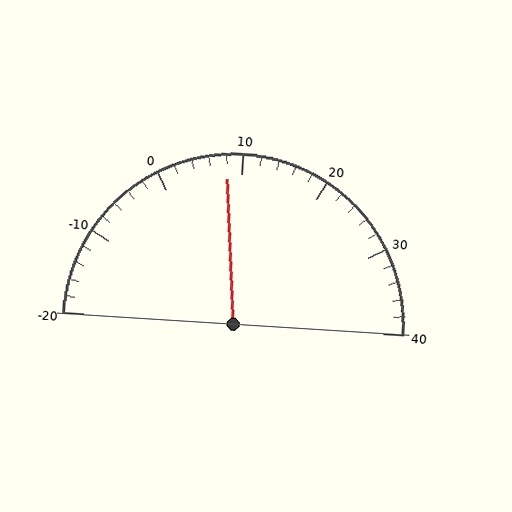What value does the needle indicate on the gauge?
The needle indicates approximately 8.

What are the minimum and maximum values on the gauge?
The gauge ranges from -20 to 40.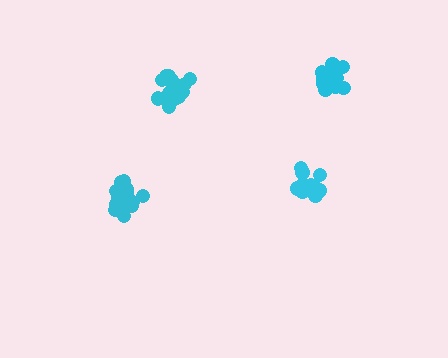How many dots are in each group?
Group 1: 20 dots, Group 2: 14 dots, Group 3: 16 dots, Group 4: 14 dots (64 total).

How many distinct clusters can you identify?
There are 4 distinct clusters.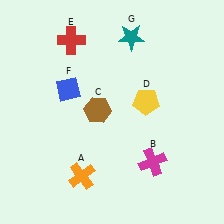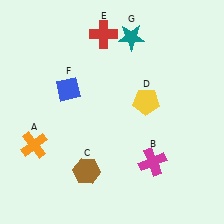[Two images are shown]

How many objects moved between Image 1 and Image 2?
3 objects moved between the two images.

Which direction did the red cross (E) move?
The red cross (E) moved right.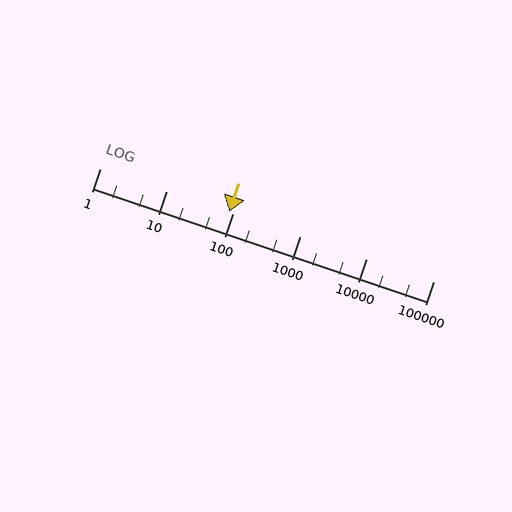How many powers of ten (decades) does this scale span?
The scale spans 5 decades, from 1 to 100000.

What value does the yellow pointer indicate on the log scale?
The pointer indicates approximately 88.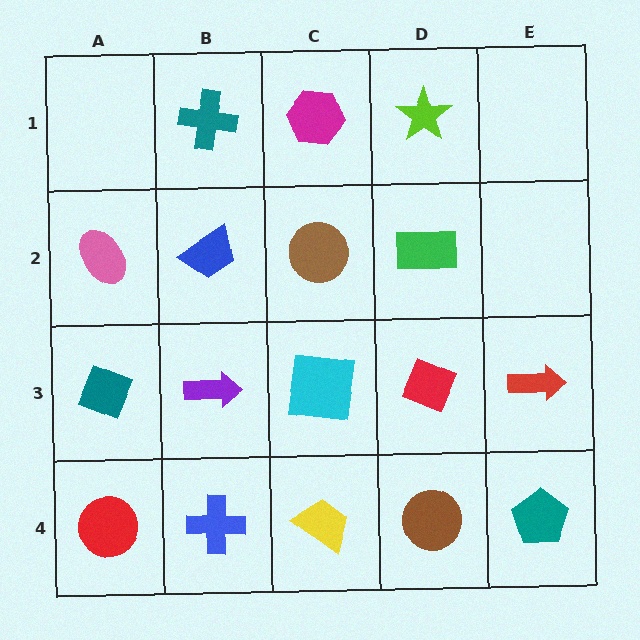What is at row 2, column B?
A blue trapezoid.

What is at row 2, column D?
A green rectangle.